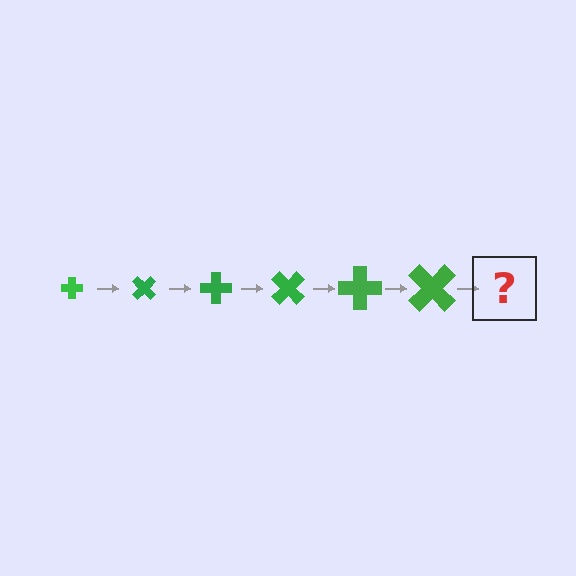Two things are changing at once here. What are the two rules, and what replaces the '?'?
The two rules are that the cross grows larger each step and it rotates 45 degrees each step. The '?' should be a cross, larger than the previous one and rotated 270 degrees from the start.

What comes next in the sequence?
The next element should be a cross, larger than the previous one and rotated 270 degrees from the start.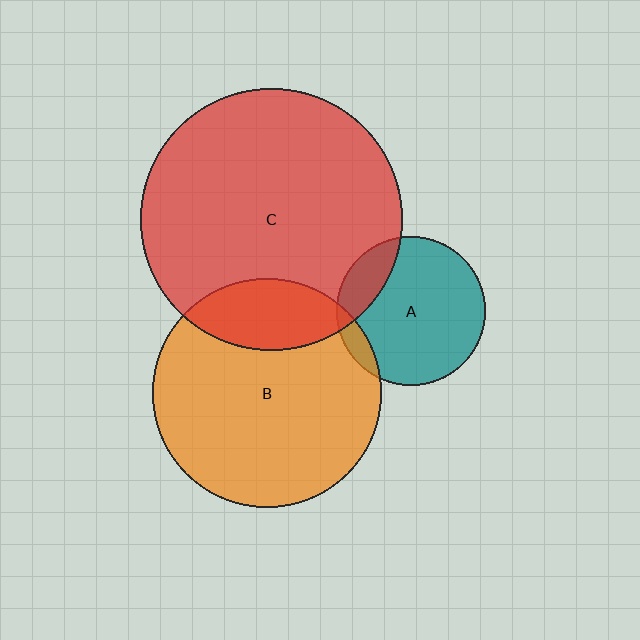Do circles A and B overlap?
Yes.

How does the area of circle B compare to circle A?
Approximately 2.3 times.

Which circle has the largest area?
Circle C (red).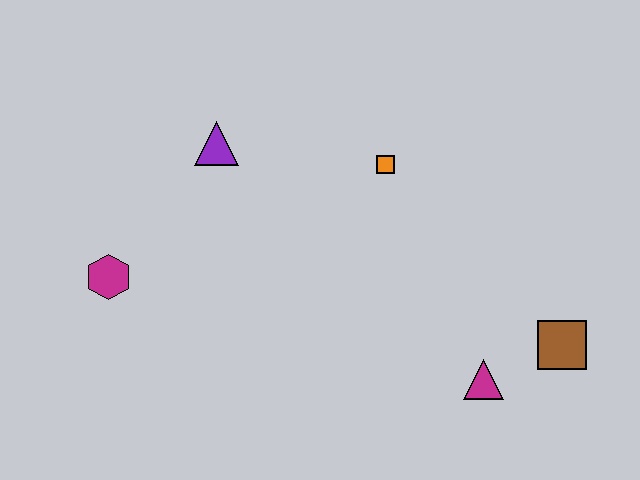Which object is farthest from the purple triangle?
The brown square is farthest from the purple triangle.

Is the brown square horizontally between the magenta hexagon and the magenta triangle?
No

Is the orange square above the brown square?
Yes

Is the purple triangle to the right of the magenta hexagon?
Yes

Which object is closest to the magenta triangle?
The brown square is closest to the magenta triangle.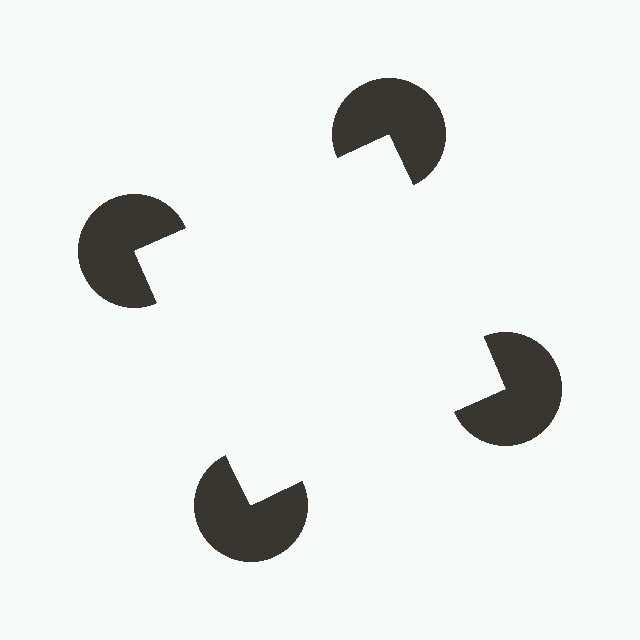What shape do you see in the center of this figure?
An illusory square — its edges are inferred from the aligned wedge cuts in the pac-man discs, not physically drawn.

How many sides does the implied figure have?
4 sides.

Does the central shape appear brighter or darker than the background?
It typically appears slightly brighter than the background, even though no actual brightness change is drawn.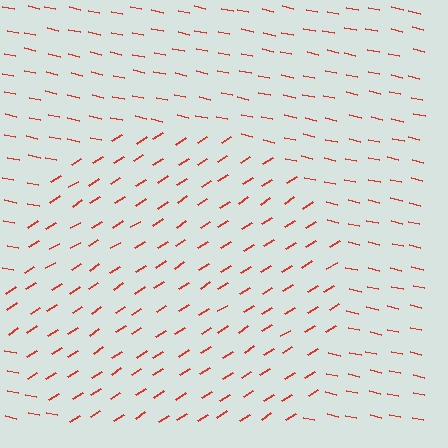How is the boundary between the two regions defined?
The boundary is defined purely by a change in line orientation (approximately 45 degrees difference). All lines are the same color and thickness.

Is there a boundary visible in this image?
Yes, there is a texture boundary formed by a change in line orientation.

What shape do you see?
I see a circle.